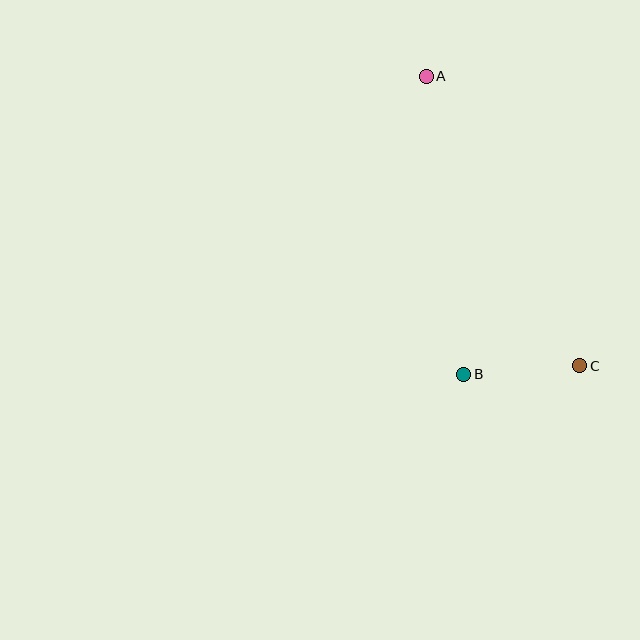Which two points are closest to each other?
Points B and C are closest to each other.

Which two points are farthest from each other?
Points A and C are farthest from each other.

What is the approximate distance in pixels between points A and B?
The distance between A and B is approximately 300 pixels.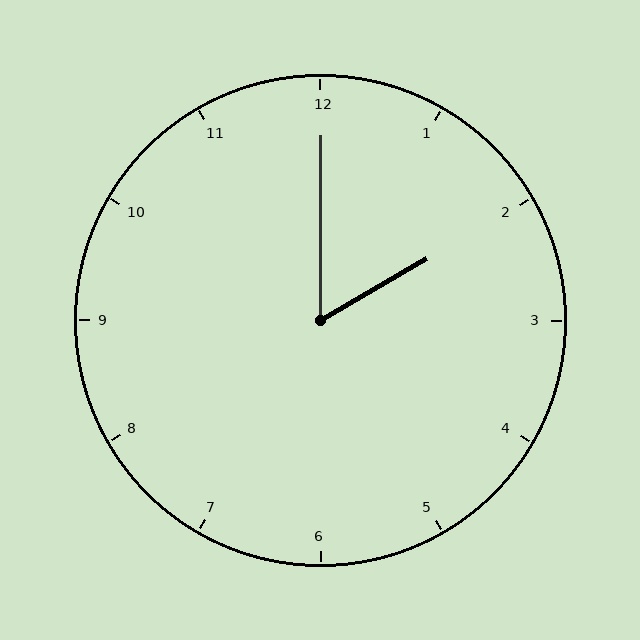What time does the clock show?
2:00.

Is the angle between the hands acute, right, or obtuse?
It is acute.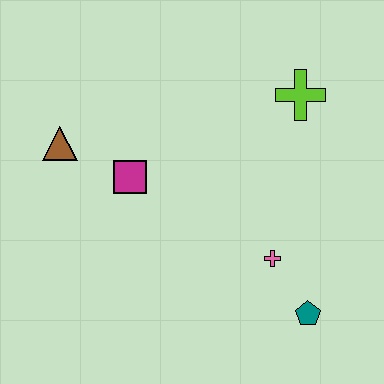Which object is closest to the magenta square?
The brown triangle is closest to the magenta square.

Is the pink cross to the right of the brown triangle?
Yes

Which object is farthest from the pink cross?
The brown triangle is farthest from the pink cross.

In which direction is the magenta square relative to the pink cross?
The magenta square is to the left of the pink cross.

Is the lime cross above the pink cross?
Yes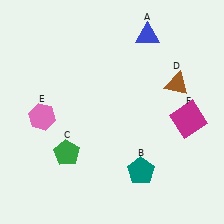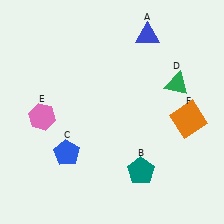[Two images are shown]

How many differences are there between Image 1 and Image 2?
There are 3 differences between the two images.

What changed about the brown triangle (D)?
In Image 1, D is brown. In Image 2, it changed to green.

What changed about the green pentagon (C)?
In Image 1, C is green. In Image 2, it changed to blue.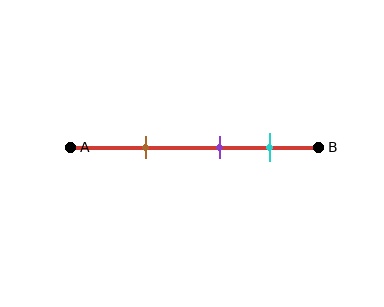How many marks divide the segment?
There are 3 marks dividing the segment.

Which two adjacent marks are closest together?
The purple and cyan marks are the closest adjacent pair.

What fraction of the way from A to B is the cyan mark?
The cyan mark is approximately 80% (0.8) of the way from A to B.